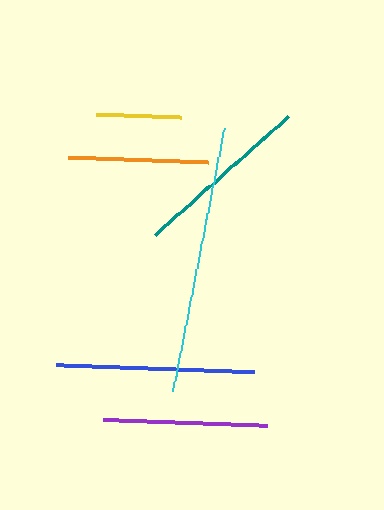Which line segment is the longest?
The cyan line is the longest at approximately 269 pixels.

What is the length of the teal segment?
The teal segment is approximately 178 pixels long.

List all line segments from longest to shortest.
From longest to shortest: cyan, blue, teal, purple, orange, yellow.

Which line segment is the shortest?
The yellow line is the shortest at approximately 85 pixels.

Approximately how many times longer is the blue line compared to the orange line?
The blue line is approximately 1.4 times the length of the orange line.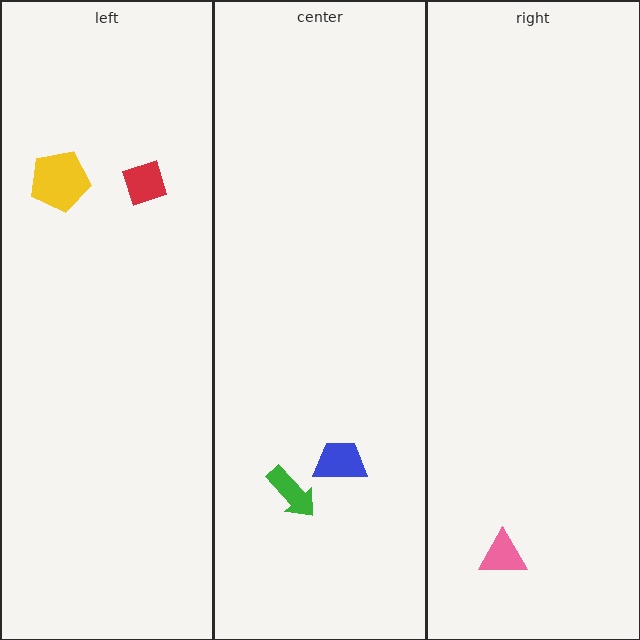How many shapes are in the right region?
1.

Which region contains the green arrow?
The center region.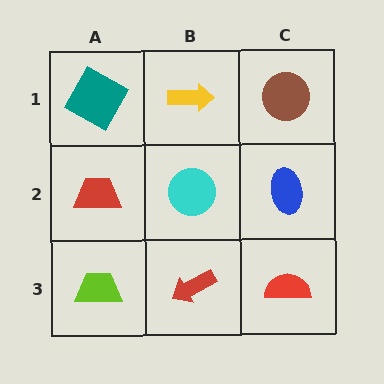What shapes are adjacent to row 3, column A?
A red trapezoid (row 2, column A), a red arrow (row 3, column B).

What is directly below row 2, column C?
A red semicircle.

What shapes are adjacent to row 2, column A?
A teal square (row 1, column A), a lime trapezoid (row 3, column A), a cyan circle (row 2, column B).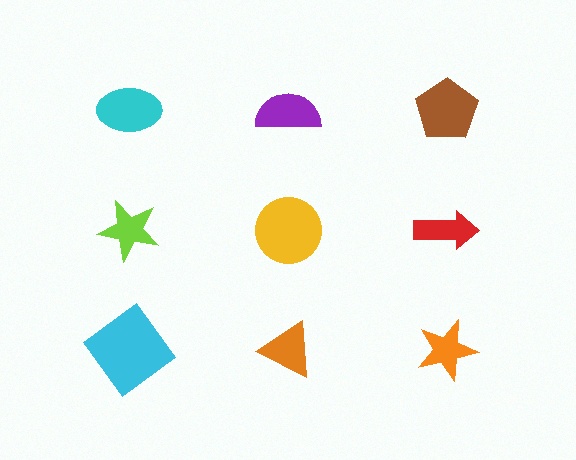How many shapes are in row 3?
3 shapes.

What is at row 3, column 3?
An orange star.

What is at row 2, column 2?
A yellow circle.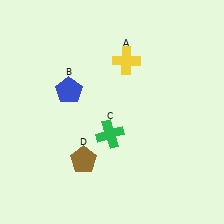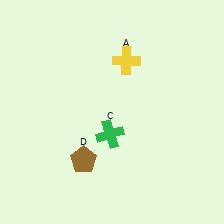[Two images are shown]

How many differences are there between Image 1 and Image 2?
There is 1 difference between the two images.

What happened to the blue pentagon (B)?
The blue pentagon (B) was removed in Image 2. It was in the top-left area of Image 1.